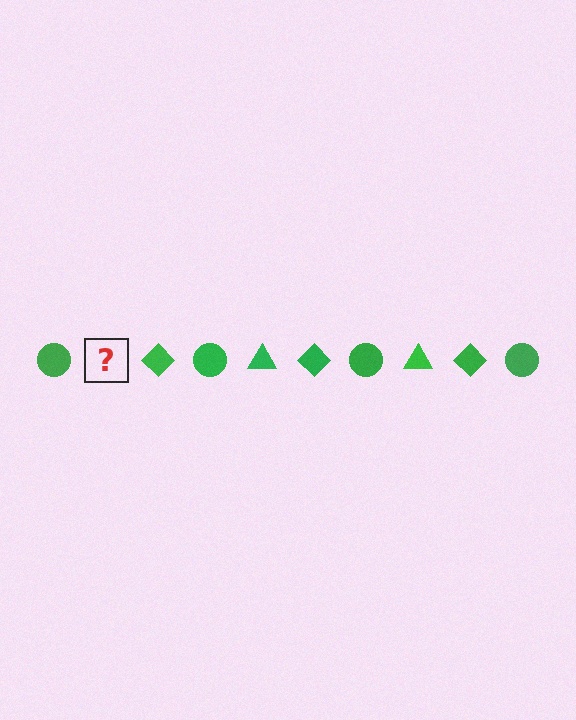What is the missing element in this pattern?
The missing element is a green triangle.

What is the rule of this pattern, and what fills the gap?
The rule is that the pattern cycles through circle, triangle, diamond shapes in green. The gap should be filled with a green triangle.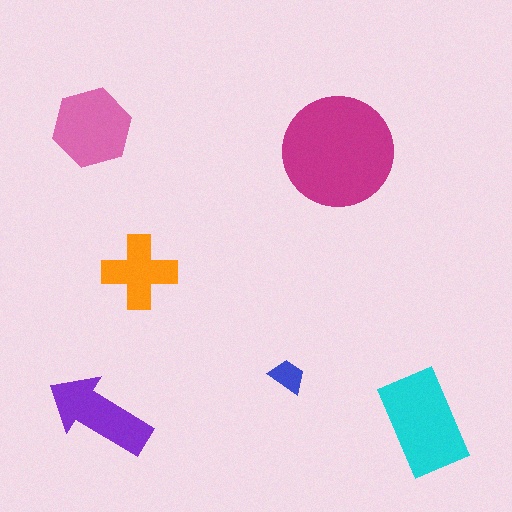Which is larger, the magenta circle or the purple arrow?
The magenta circle.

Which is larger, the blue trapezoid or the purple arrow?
The purple arrow.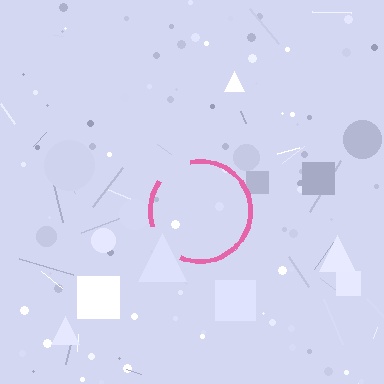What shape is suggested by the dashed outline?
The dashed outline suggests a circle.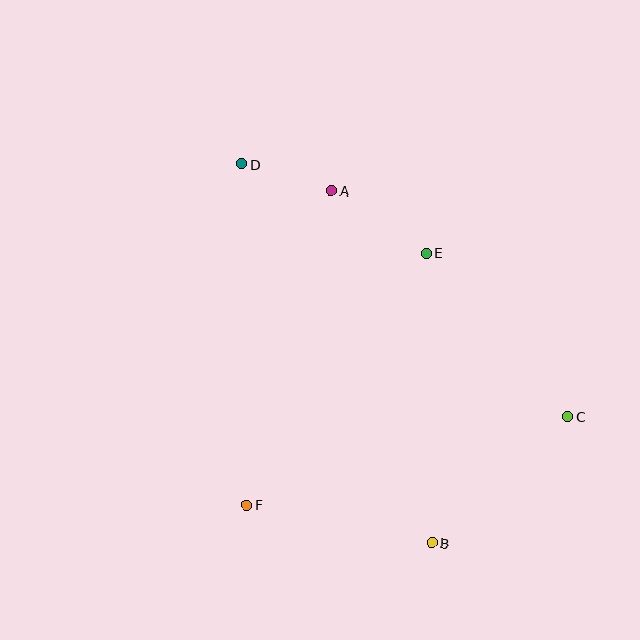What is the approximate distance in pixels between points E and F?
The distance between E and F is approximately 309 pixels.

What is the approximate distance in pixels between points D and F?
The distance between D and F is approximately 340 pixels.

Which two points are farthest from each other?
Points B and D are farthest from each other.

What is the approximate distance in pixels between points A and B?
The distance between A and B is approximately 366 pixels.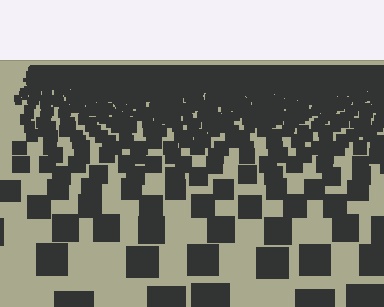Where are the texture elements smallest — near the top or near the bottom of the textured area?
Near the top.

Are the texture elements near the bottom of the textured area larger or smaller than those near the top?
Larger. Near the bottom, elements are closer to the viewer and appear at a bigger on-screen size.